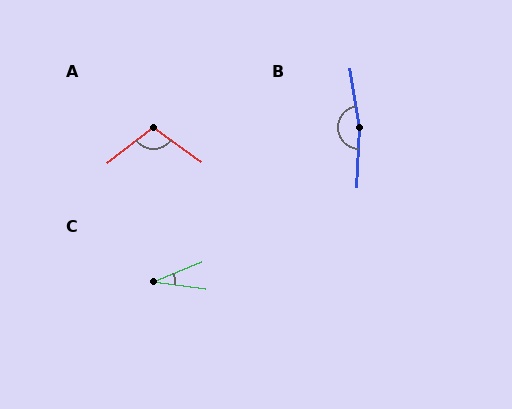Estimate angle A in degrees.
Approximately 107 degrees.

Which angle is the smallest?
C, at approximately 30 degrees.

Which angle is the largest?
B, at approximately 169 degrees.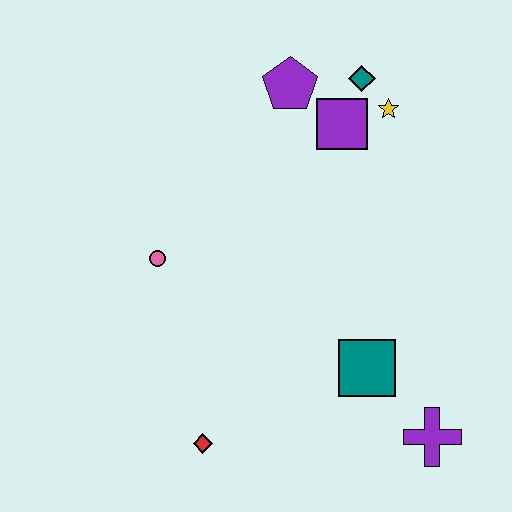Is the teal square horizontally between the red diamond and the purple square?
No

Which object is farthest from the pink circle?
The purple cross is farthest from the pink circle.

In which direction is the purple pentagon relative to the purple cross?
The purple pentagon is above the purple cross.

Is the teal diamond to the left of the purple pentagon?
No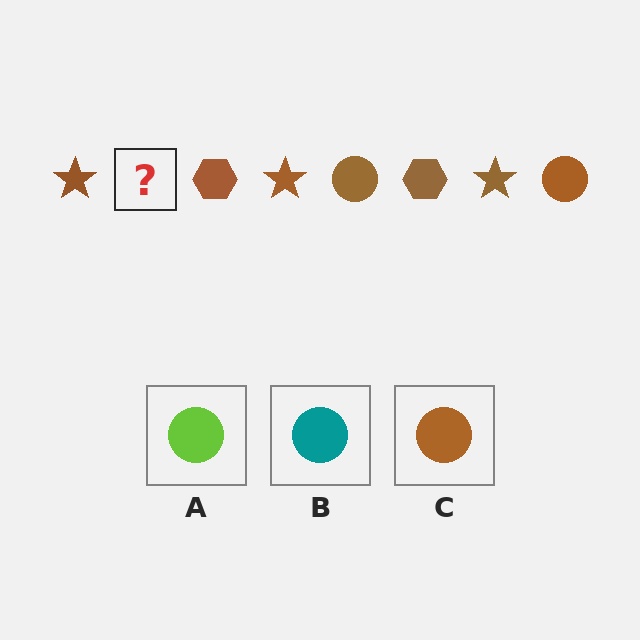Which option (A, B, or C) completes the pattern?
C.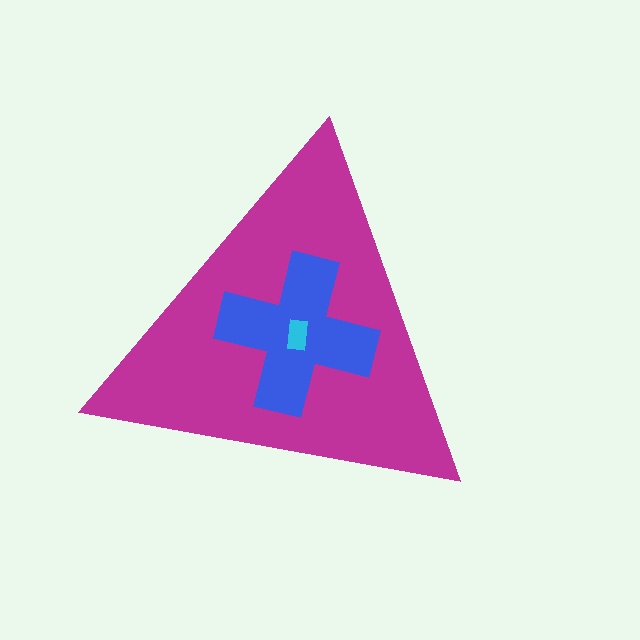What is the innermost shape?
The cyan rectangle.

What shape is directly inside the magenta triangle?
The blue cross.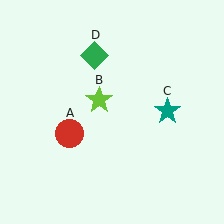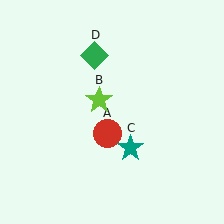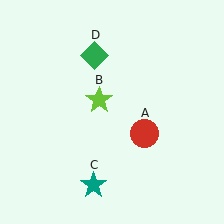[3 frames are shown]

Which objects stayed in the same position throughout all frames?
Lime star (object B) and green diamond (object D) remained stationary.